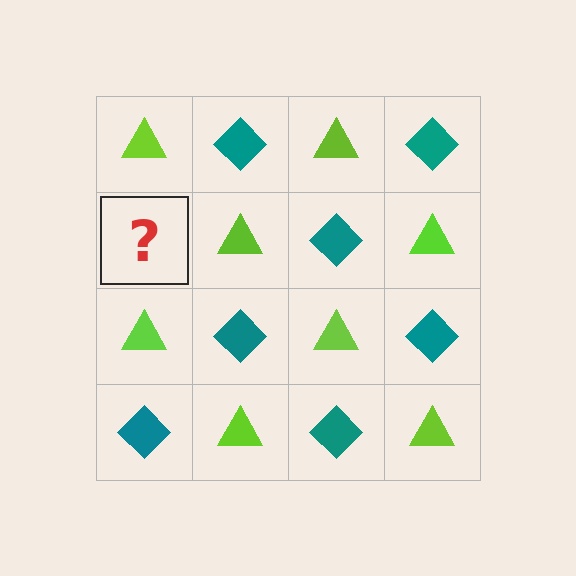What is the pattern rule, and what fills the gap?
The rule is that it alternates lime triangle and teal diamond in a checkerboard pattern. The gap should be filled with a teal diamond.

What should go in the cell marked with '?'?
The missing cell should contain a teal diamond.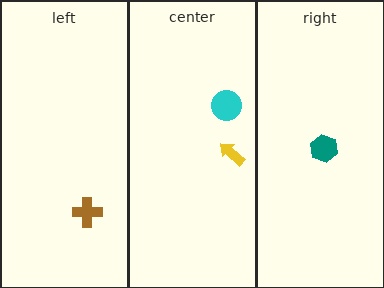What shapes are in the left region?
The brown cross.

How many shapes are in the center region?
2.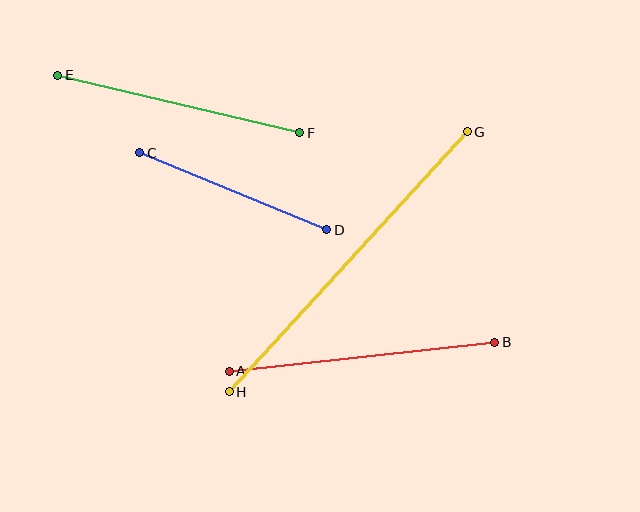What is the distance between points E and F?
The distance is approximately 249 pixels.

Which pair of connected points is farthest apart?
Points G and H are farthest apart.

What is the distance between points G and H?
The distance is approximately 353 pixels.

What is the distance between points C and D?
The distance is approximately 202 pixels.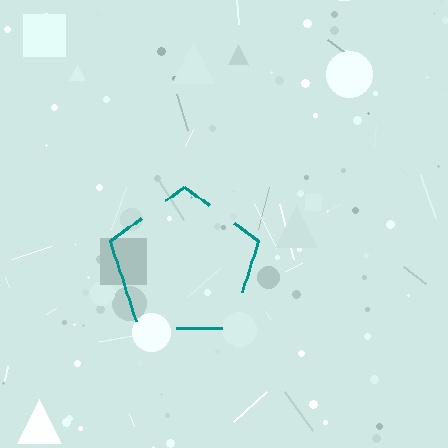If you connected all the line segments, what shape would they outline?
They would outline a pentagon.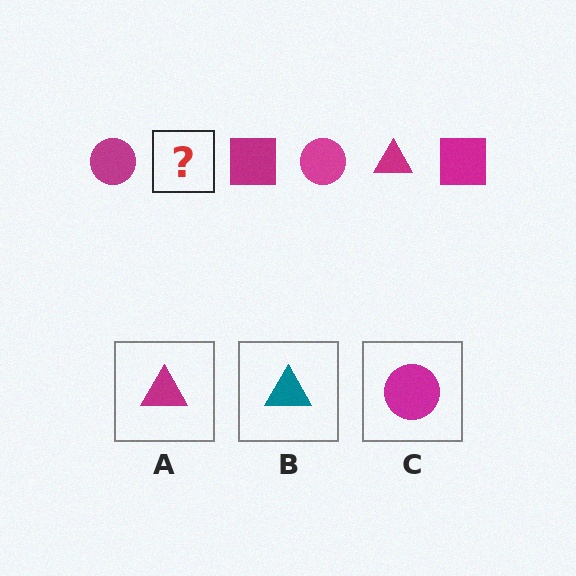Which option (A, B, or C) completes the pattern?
A.